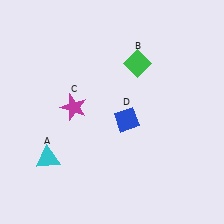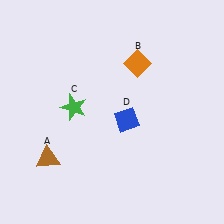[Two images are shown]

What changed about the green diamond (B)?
In Image 1, B is green. In Image 2, it changed to orange.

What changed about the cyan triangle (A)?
In Image 1, A is cyan. In Image 2, it changed to brown.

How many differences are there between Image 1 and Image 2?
There are 3 differences between the two images.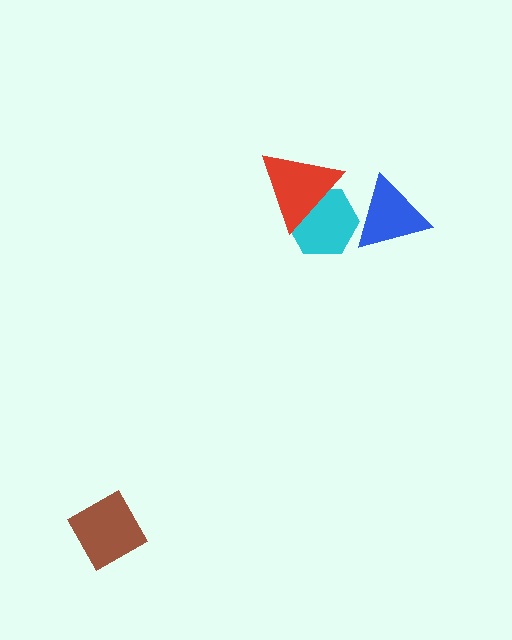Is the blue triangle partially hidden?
Yes, it is partially covered by another shape.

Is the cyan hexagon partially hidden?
Yes, it is partially covered by another shape.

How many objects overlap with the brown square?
0 objects overlap with the brown square.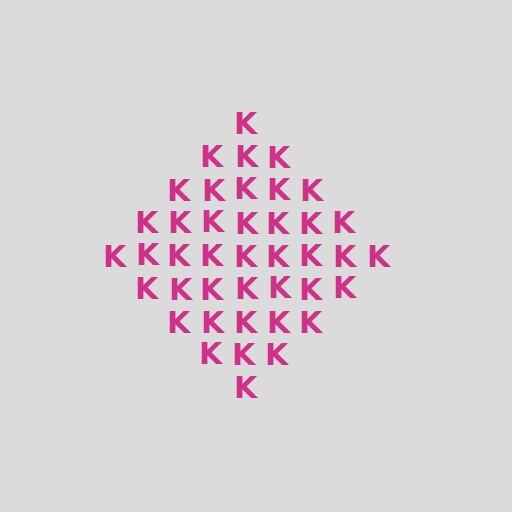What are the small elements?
The small elements are letter K's.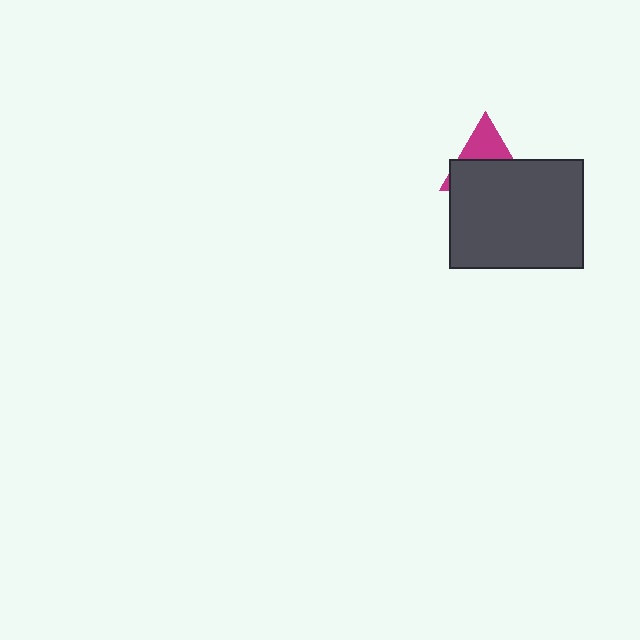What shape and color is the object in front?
The object in front is a dark gray rectangle.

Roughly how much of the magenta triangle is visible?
A small part of it is visible (roughly 39%).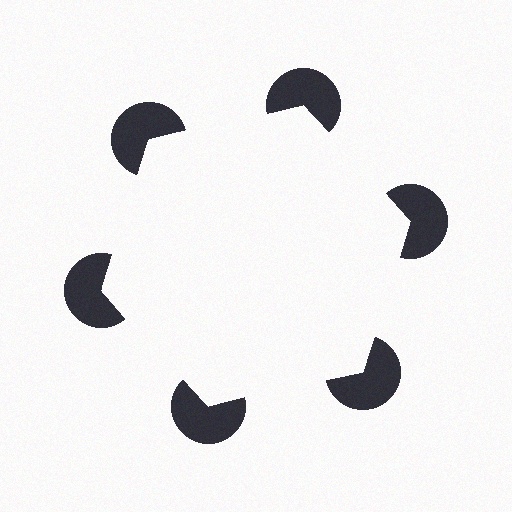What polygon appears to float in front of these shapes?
An illusory hexagon — its edges are inferred from the aligned wedge cuts in the pac-man discs, not physically drawn.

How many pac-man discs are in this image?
There are 6 — one at each vertex of the illusory hexagon.